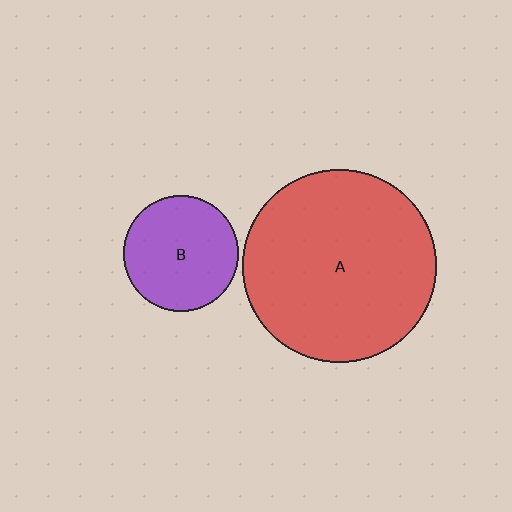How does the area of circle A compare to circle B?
Approximately 2.8 times.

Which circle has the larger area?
Circle A (red).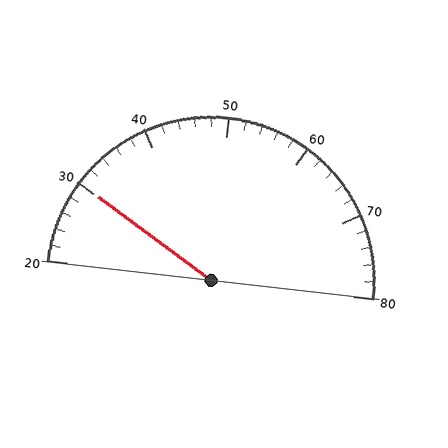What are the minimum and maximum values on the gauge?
The gauge ranges from 20 to 80.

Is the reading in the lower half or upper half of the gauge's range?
The reading is in the lower half of the range (20 to 80).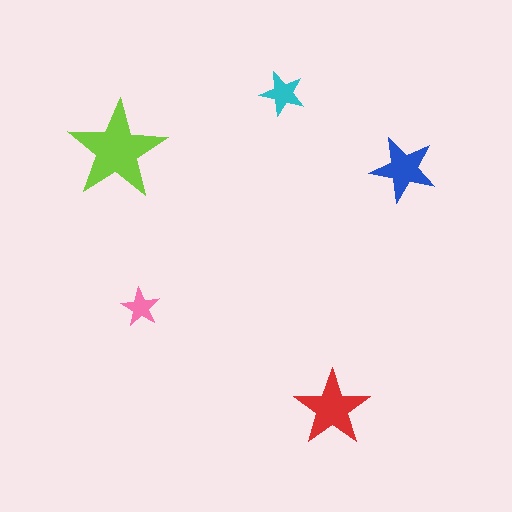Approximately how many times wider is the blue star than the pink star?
About 1.5 times wider.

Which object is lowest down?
The red star is bottommost.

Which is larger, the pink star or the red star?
The red one.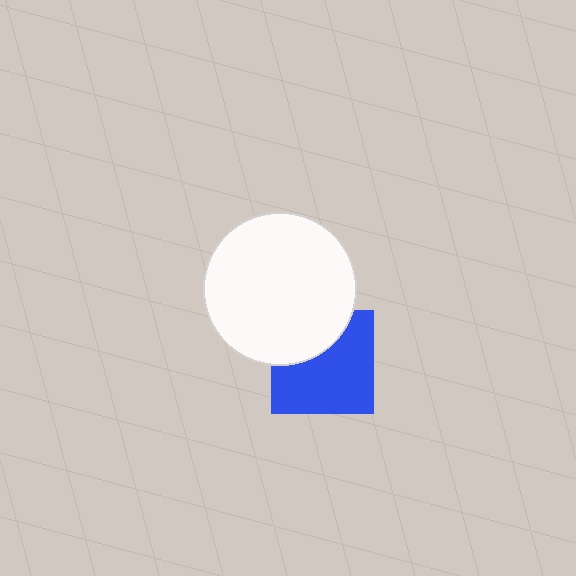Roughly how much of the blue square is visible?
Most of it is visible (roughly 66%).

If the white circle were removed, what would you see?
You would see the complete blue square.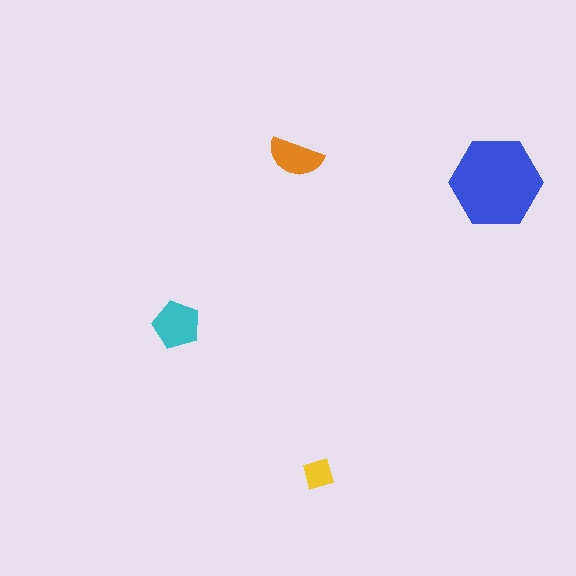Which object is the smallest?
The yellow diamond.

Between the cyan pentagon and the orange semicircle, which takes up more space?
The cyan pentagon.